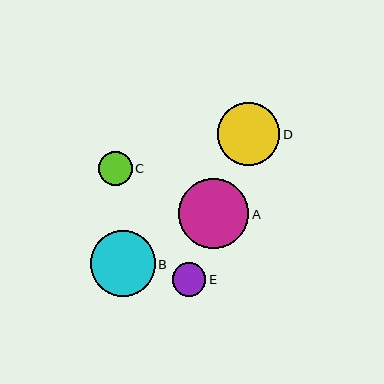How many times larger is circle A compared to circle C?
Circle A is approximately 2.1 times the size of circle C.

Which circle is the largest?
Circle A is the largest with a size of approximately 70 pixels.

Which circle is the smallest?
Circle E is the smallest with a size of approximately 34 pixels.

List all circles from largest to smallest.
From largest to smallest: A, B, D, C, E.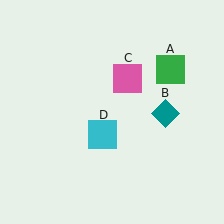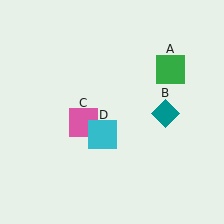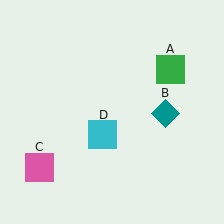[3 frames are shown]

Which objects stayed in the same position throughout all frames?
Green square (object A) and teal diamond (object B) and cyan square (object D) remained stationary.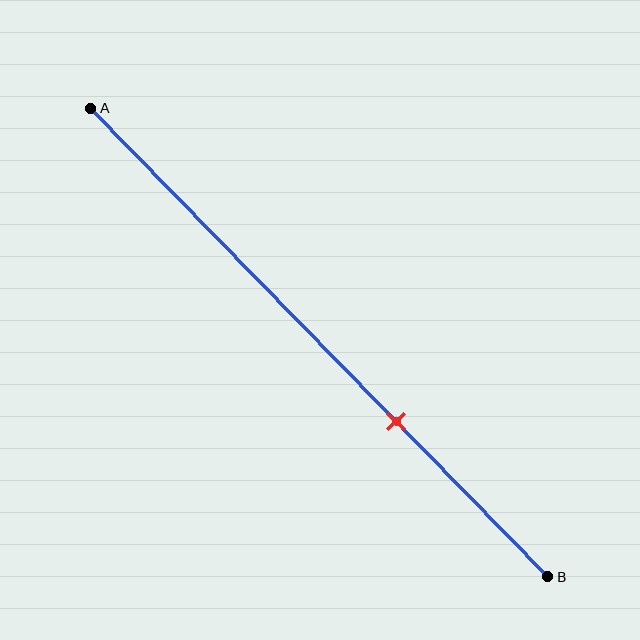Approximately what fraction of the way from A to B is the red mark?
The red mark is approximately 65% of the way from A to B.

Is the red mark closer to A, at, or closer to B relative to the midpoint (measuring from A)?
The red mark is closer to point B than the midpoint of segment AB.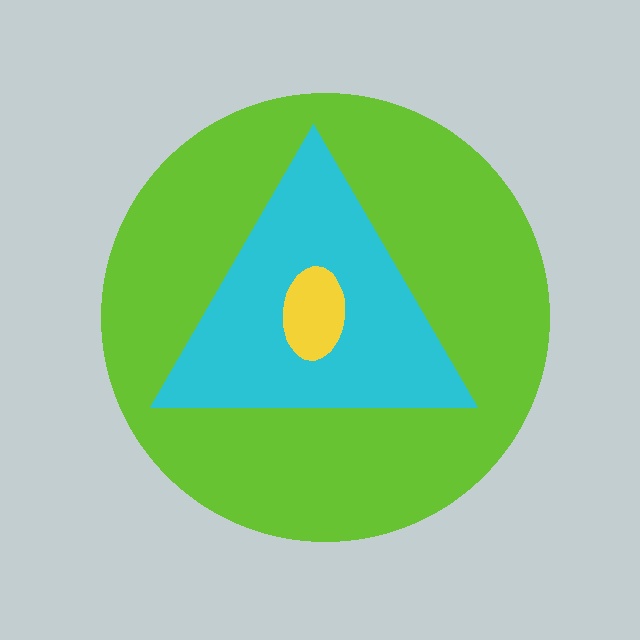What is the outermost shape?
The lime circle.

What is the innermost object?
The yellow ellipse.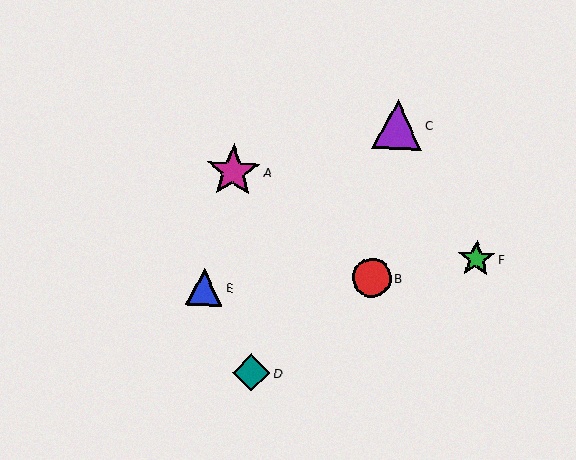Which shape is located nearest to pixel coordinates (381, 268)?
The red circle (labeled B) at (372, 278) is nearest to that location.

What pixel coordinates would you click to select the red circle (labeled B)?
Click at (372, 278) to select the red circle B.